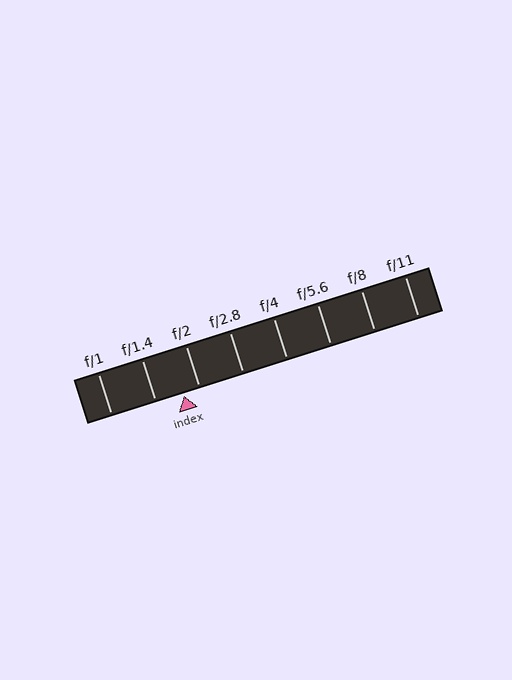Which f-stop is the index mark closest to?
The index mark is closest to f/2.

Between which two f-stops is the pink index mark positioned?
The index mark is between f/1.4 and f/2.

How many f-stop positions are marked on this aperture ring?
There are 8 f-stop positions marked.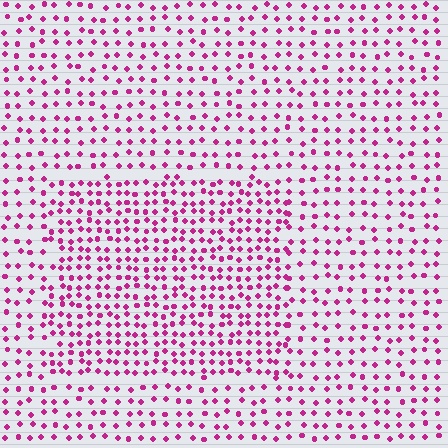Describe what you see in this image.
The image contains small magenta elements arranged at two different densities. A rectangle-shaped region is visible where the elements are more densely packed than the surrounding area.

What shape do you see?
I see a rectangle.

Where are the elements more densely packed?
The elements are more densely packed inside the rectangle boundary.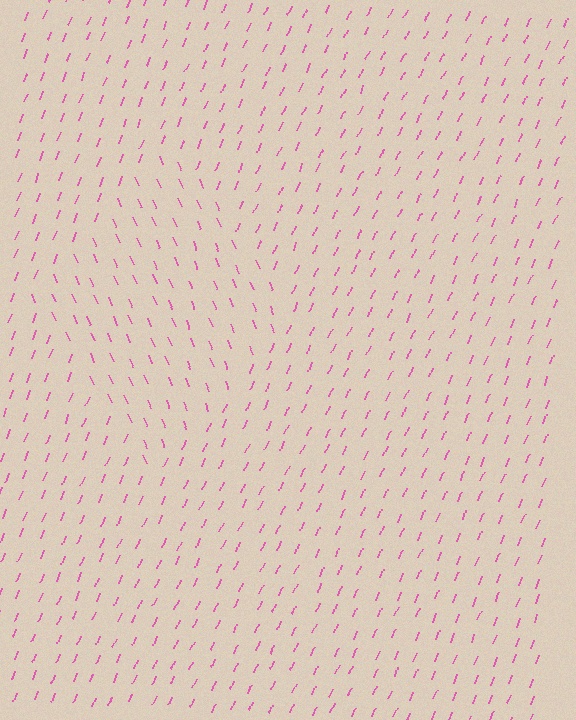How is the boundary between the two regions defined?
The boundary is defined purely by a change in line orientation (approximately 45 degrees difference). All lines are the same color and thickness.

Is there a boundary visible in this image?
Yes, there is a texture boundary formed by a change in line orientation.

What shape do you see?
I see a diamond.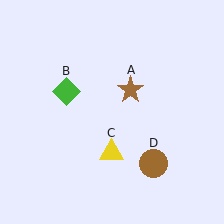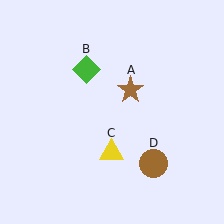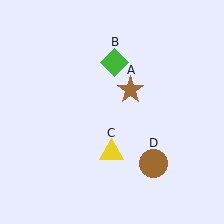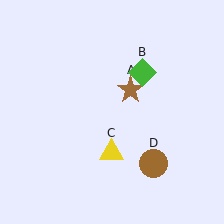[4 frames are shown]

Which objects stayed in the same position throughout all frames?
Brown star (object A) and yellow triangle (object C) and brown circle (object D) remained stationary.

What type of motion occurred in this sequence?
The green diamond (object B) rotated clockwise around the center of the scene.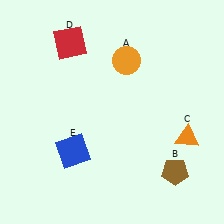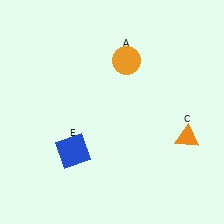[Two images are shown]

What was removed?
The brown pentagon (B), the red square (D) were removed in Image 2.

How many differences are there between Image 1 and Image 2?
There are 2 differences between the two images.